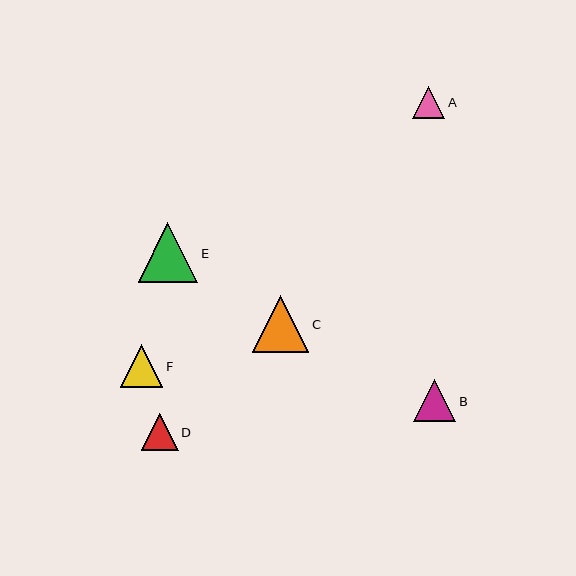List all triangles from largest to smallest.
From largest to smallest: E, C, F, B, D, A.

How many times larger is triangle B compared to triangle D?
Triangle B is approximately 1.1 times the size of triangle D.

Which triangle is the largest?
Triangle E is the largest with a size of approximately 60 pixels.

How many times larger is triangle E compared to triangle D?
Triangle E is approximately 1.6 times the size of triangle D.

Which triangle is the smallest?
Triangle A is the smallest with a size of approximately 32 pixels.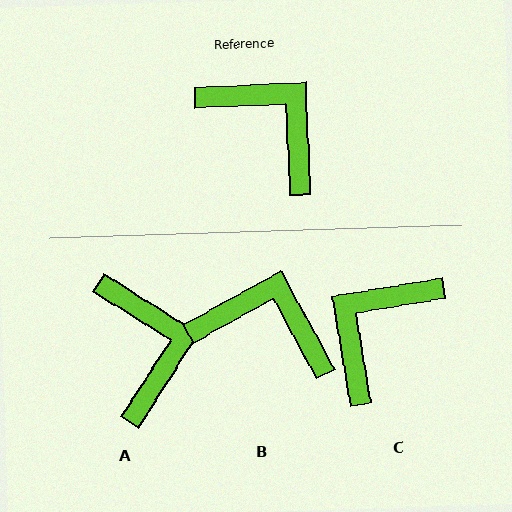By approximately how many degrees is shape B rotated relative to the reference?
Approximately 26 degrees counter-clockwise.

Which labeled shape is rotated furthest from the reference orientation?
C, about 97 degrees away.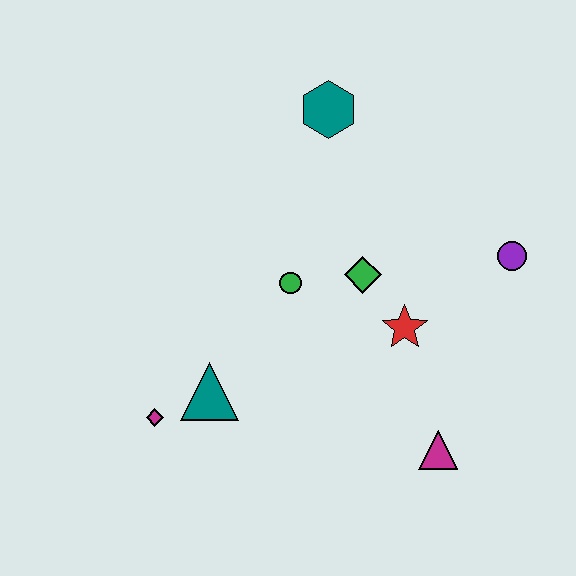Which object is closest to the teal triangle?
The magenta diamond is closest to the teal triangle.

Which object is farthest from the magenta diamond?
The purple circle is farthest from the magenta diamond.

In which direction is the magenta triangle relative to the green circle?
The magenta triangle is below the green circle.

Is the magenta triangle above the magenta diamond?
No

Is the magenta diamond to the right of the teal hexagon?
No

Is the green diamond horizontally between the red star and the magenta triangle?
No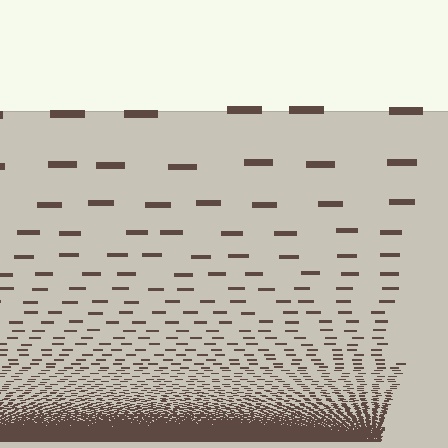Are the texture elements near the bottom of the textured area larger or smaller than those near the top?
Smaller. The gradient is inverted — elements near the bottom are smaller and denser.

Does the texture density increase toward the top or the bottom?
Density increases toward the bottom.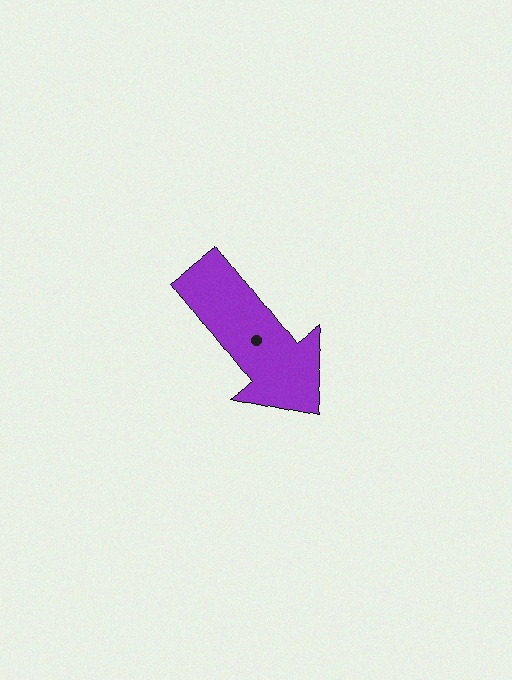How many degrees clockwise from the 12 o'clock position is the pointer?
Approximately 142 degrees.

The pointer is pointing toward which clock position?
Roughly 5 o'clock.